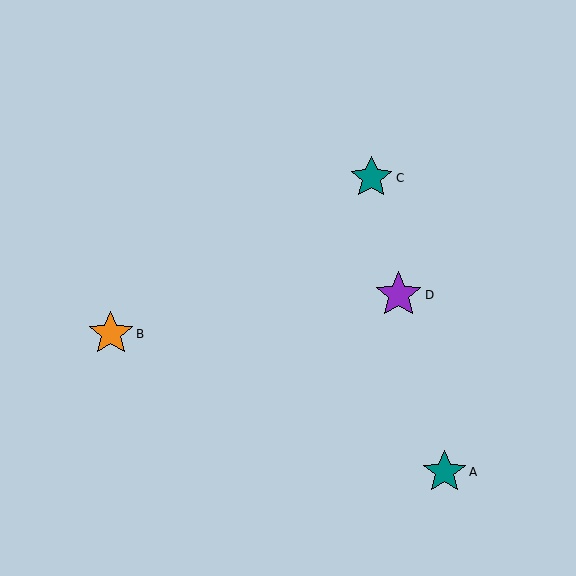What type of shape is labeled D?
Shape D is a purple star.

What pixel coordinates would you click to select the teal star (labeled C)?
Click at (371, 178) to select the teal star C.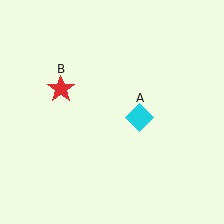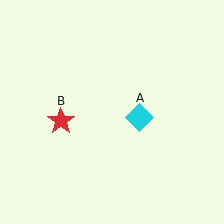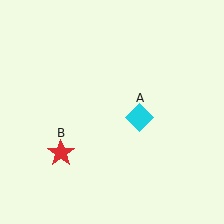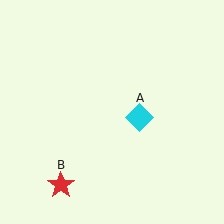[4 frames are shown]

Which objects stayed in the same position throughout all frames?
Cyan diamond (object A) remained stationary.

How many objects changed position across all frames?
1 object changed position: red star (object B).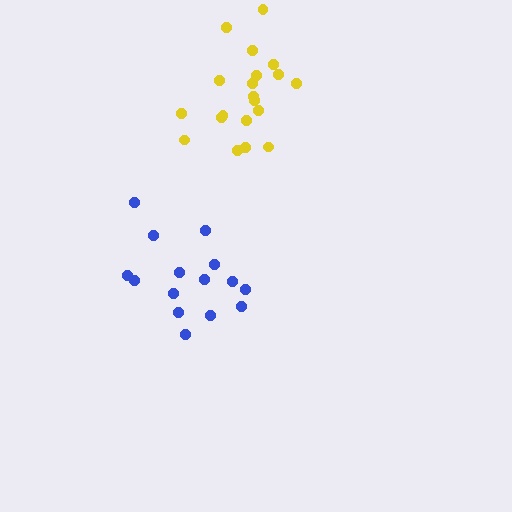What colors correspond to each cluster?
The clusters are colored: yellow, blue.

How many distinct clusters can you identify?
There are 2 distinct clusters.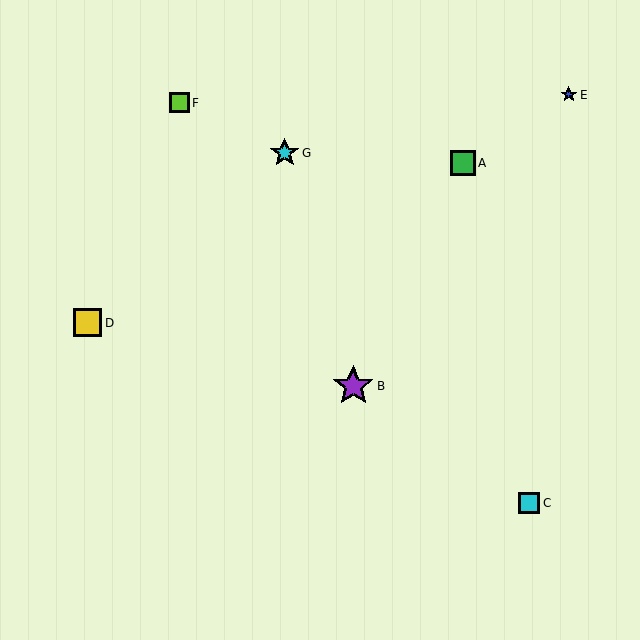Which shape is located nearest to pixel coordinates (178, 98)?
The lime square (labeled F) at (179, 103) is nearest to that location.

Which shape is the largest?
The purple star (labeled B) is the largest.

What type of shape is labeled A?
Shape A is a green square.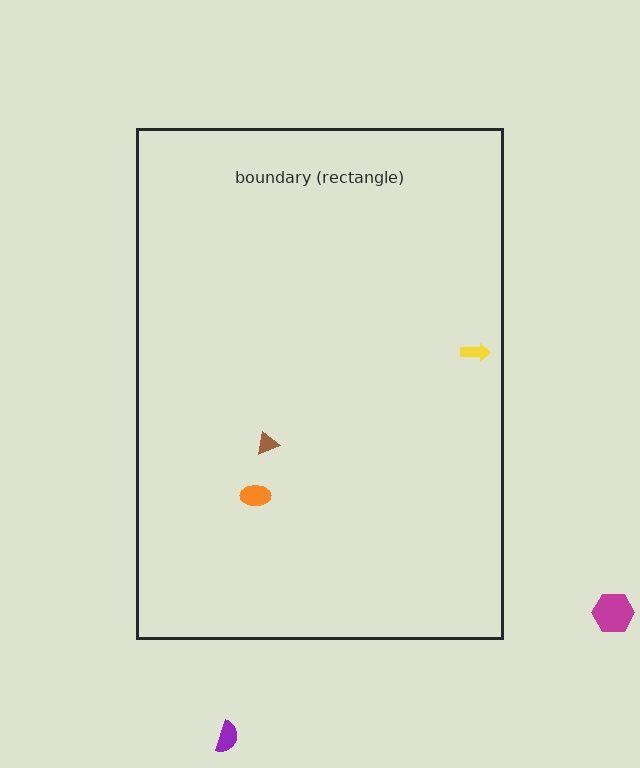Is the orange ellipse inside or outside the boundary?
Inside.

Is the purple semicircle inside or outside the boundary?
Outside.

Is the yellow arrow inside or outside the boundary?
Inside.